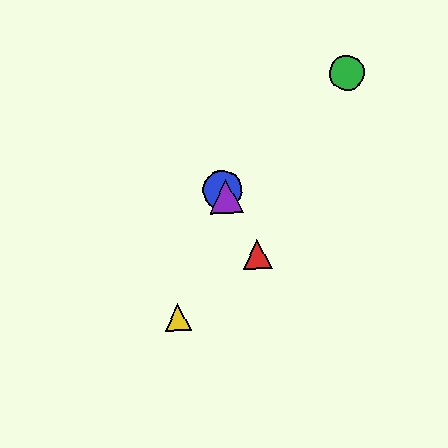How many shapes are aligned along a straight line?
3 shapes (the red triangle, the blue circle, the purple triangle) are aligned along a straight line.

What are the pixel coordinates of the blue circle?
The blue circle is at (223, 190).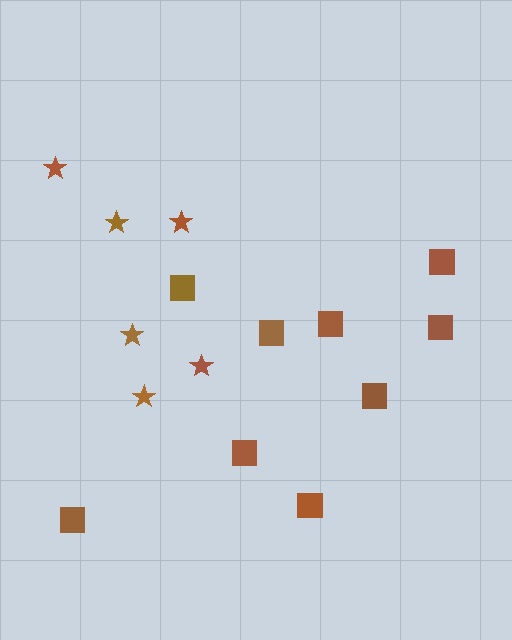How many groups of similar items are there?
There are 2 groups: one group of stars (6) and one group of squares (9).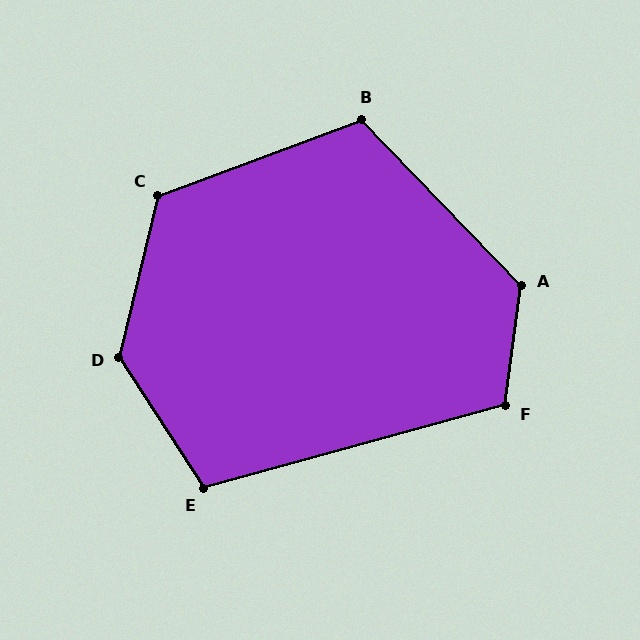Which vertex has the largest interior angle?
D, at approximately 134 degrees.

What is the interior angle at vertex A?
Approximately 129 degrees (obtuse).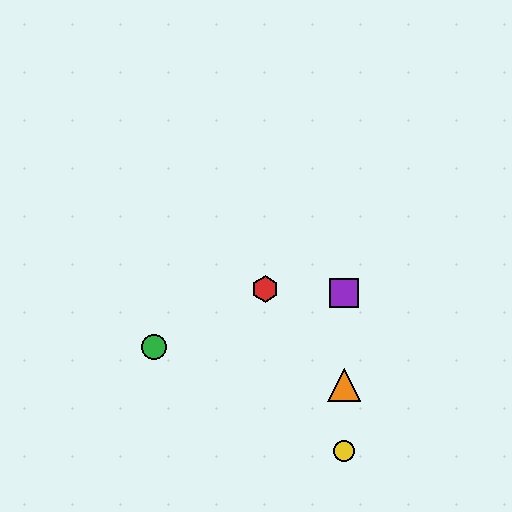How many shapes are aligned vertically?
4 shapes (the blue circle, the yellow circle, the purple square, the orange triangle) are aligned vertically.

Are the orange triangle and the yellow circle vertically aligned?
Yes, both are at x≈344.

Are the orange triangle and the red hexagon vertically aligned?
No, the orange triangle is at x≈344 and the red hexagon is at x≈265.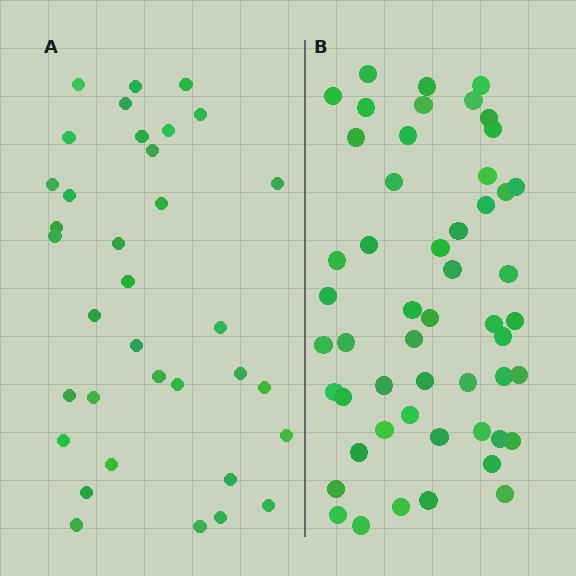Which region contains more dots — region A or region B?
Region B (the right region) has more dots.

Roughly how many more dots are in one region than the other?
Region B has approximately 15 more dots than region A.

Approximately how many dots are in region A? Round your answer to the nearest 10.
About 40 dots. (The exact count is 35, which rounds to 40.)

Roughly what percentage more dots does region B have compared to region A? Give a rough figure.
About 50% more.